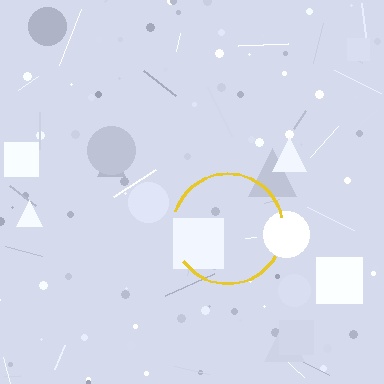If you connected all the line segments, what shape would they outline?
They would outline a circle.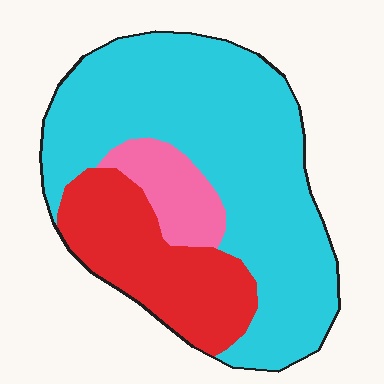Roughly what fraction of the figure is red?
Red covers 26% of the figure.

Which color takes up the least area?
Pink, at roughly 10%.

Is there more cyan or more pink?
Cyan.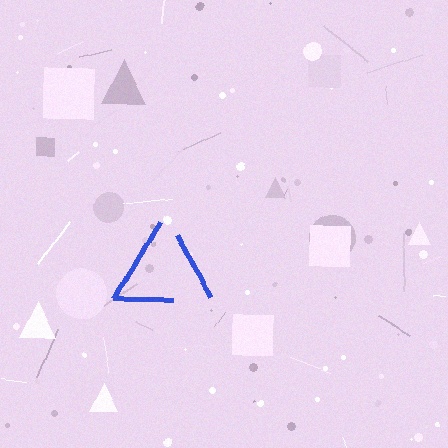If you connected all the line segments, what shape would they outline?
They would outline a triangle.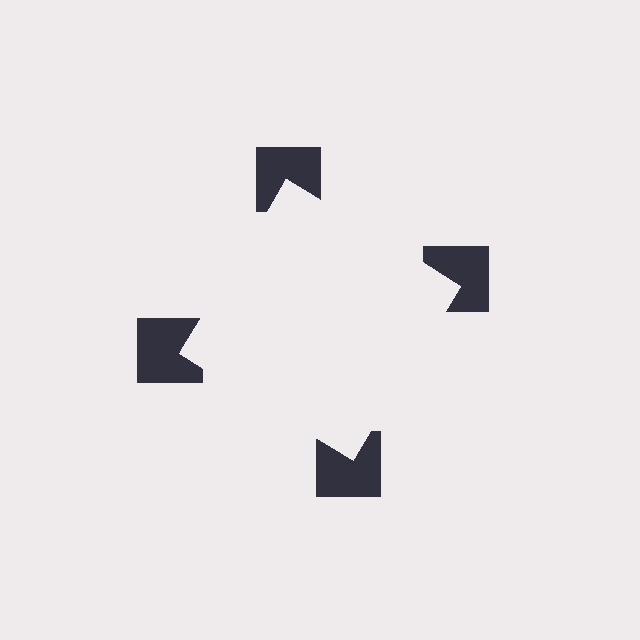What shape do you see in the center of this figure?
An illusory square — its edges are inferred from the aligned wedge cuts in the notched squares, not physically drawn.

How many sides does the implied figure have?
4 sides.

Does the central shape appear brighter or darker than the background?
It typically appears slightly brighter than the background, even though no actual brightness change is drawn.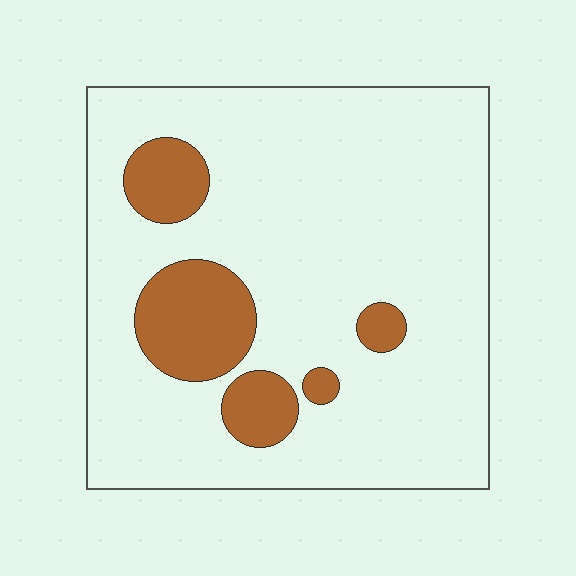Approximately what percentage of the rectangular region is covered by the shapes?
Approximately 15%.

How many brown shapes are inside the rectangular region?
5.